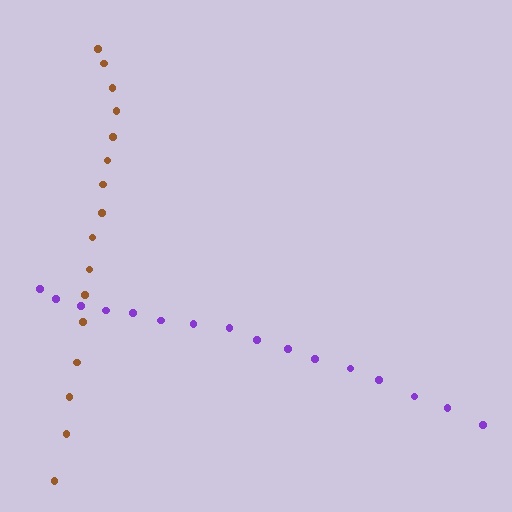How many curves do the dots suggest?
There are 2 distinct paths.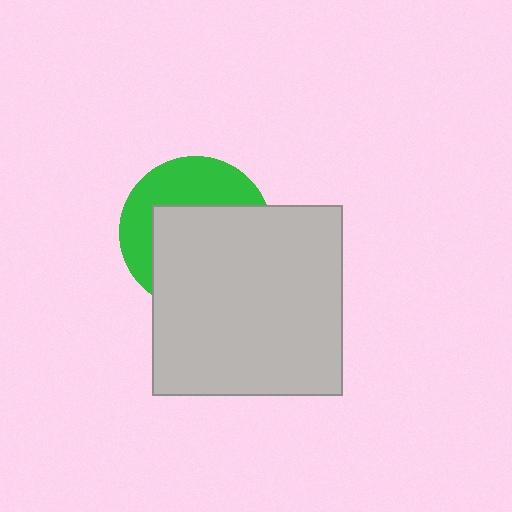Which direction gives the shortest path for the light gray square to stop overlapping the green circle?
Moving down gives the shortest separation.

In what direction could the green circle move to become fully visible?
The green circle could move up. That would shift it out from behind the light gray square entirely.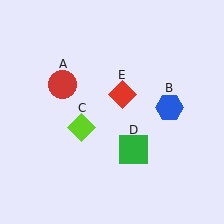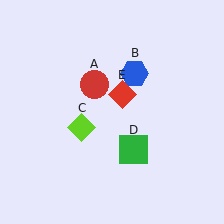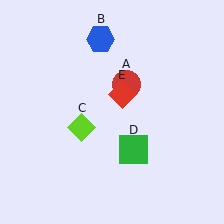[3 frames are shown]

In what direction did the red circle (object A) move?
The red circle (object A) moved right.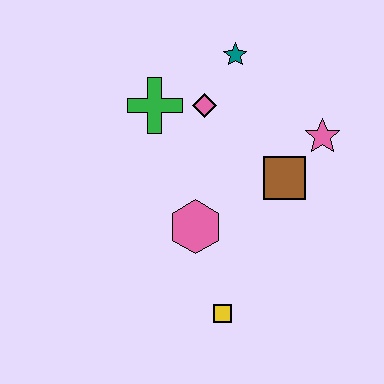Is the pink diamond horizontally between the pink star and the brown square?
No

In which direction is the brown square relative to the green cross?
The brown square is to the right of the green cross.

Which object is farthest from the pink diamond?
The yellow square is farthest from the pink diamond.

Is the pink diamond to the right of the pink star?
No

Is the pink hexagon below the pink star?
Yes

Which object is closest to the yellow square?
The pink hexagon is closest to the yellow square.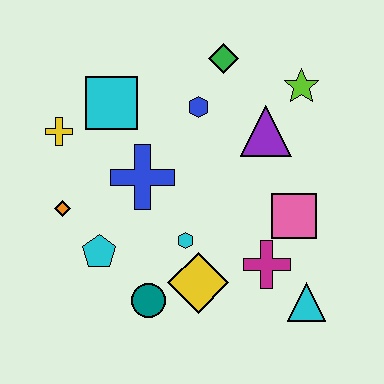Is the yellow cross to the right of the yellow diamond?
No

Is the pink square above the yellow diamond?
Yes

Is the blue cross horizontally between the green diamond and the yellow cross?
Yes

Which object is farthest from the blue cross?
The cyan triangle is farthest from the blue cross.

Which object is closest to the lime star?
The purple triangle is closest to the lime star.